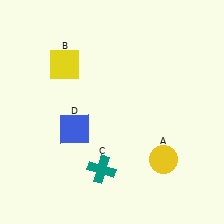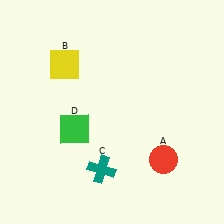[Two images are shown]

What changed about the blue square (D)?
In Image 1, D is blue. In Image 2, it changed to green.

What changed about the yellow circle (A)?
In Image 1, A is yellow. In Image 2, it changed to red.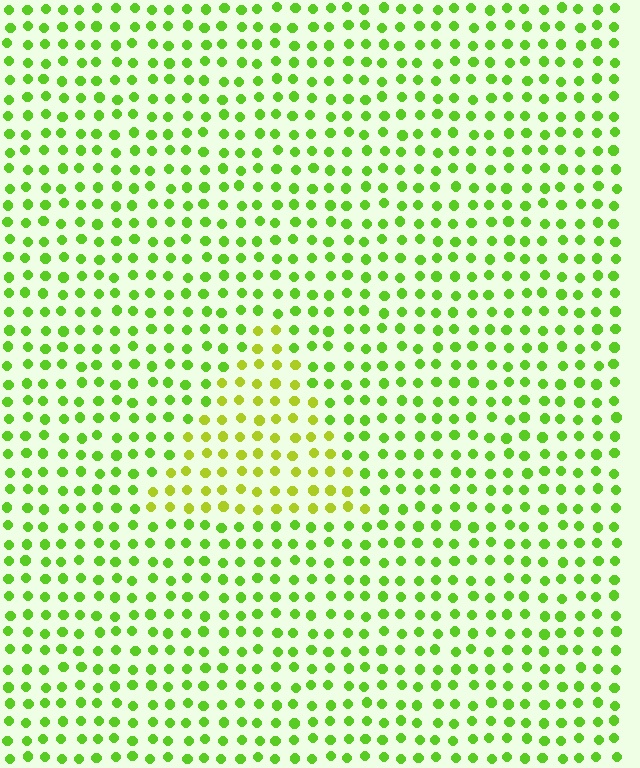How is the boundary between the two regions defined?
The boundary is defined purely by a slight shift in hue (about 29 degrees). Spacing, size, and orientation are identical on both sides.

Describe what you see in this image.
The image is filled with small lime elements in a uniform arrangement. A triangle-shaped region is visible where the elements are tinted to a slightly different hue, forming a subtle color boundary.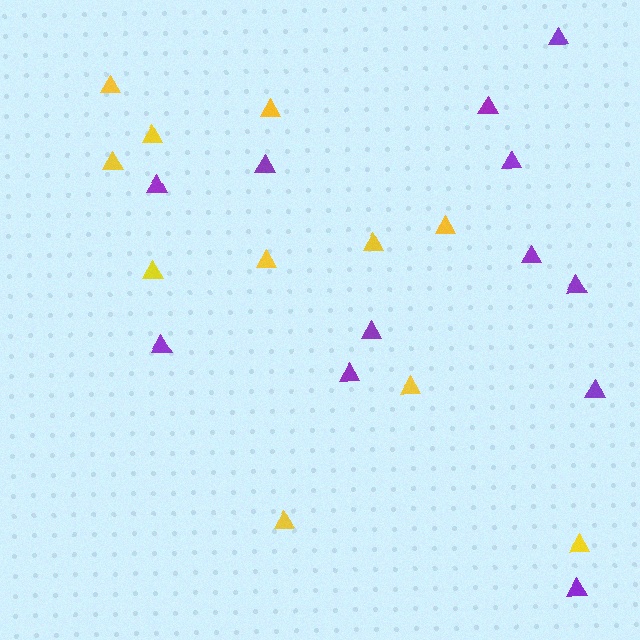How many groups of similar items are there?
There are 2 groups: one group of purple triangles (12) and one group of yellow triangles (11).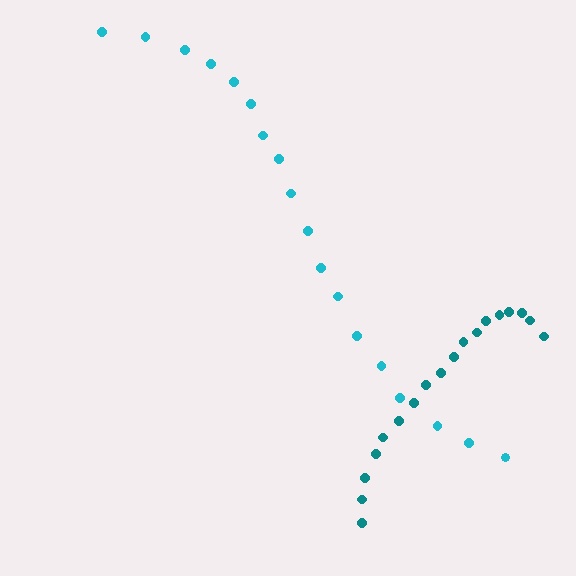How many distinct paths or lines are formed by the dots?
There are 2 distinct paths.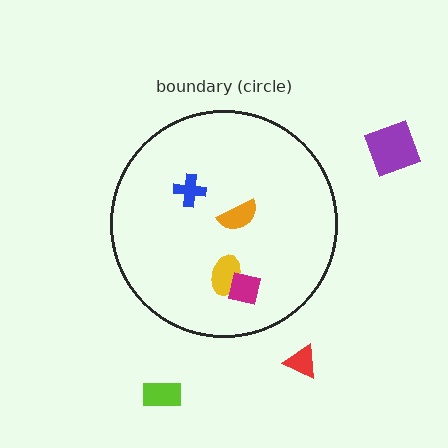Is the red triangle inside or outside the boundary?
Outside.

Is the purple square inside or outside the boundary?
Outside.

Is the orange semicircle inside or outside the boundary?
Inside.